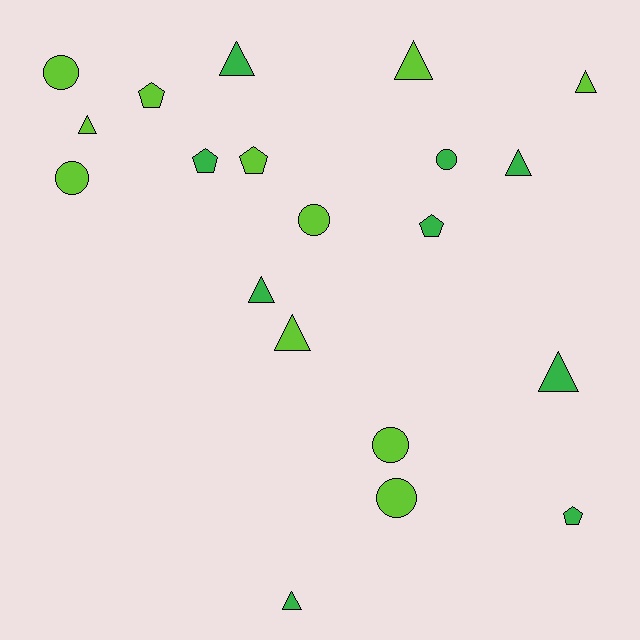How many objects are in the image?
There are 20 objects.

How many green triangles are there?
There are 5 green triangles.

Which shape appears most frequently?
Triangle, with 9 objects.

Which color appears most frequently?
Lime, with 11 objects.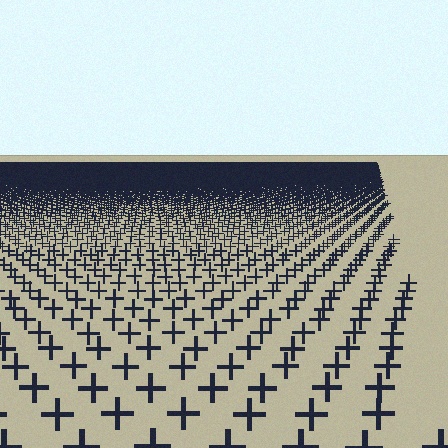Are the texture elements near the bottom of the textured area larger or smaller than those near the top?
Larger. Near the bottom, elements are closer to the viewer and appear at a bigger on-screen size.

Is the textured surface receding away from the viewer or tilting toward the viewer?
The surface is receding away from the viewer. Texture elements get smaller and denser toward the top.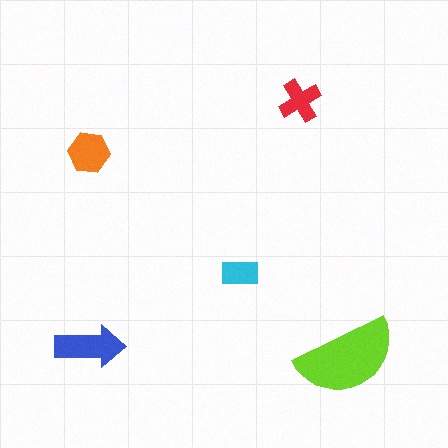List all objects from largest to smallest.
The lime semicircle, the blue arrow, the orange hexagon, the red cross, the cyan rectangle.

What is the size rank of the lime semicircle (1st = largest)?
1st.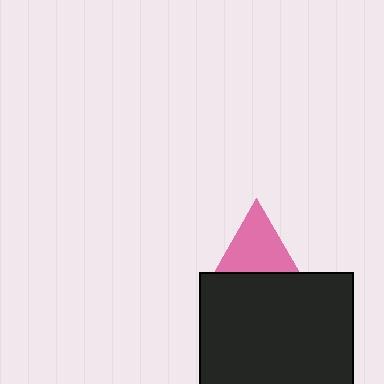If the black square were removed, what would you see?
You would see the complete pink triangle.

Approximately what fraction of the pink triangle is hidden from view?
Roughly 32% of the pink triangle is hidden behind the black square.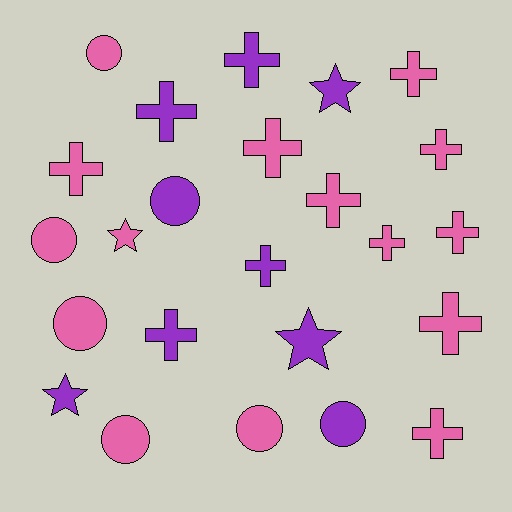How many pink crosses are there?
There are 9 pink crosses.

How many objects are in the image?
There are 24 objects.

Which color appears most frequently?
Pink, with 15 objects.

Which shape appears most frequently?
Cross, with 13 objects.